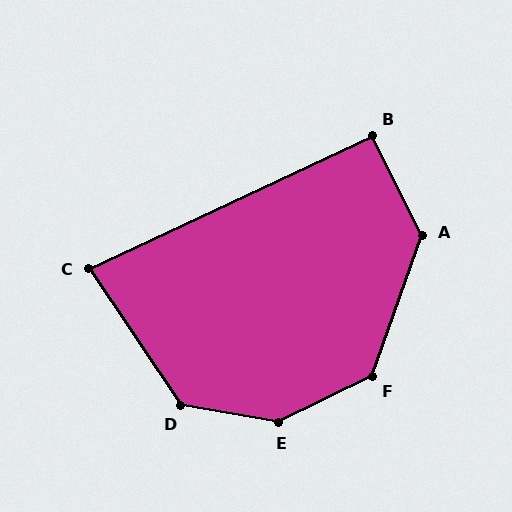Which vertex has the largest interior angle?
E, at approximately 145 degrees.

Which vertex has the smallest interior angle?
C, at approximately 81 degrees.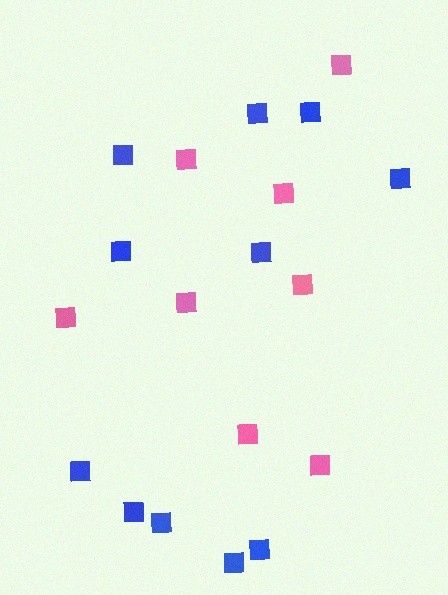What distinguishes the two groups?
There are 2 groups: one group of blue squares (11) and one group of pink squares (8).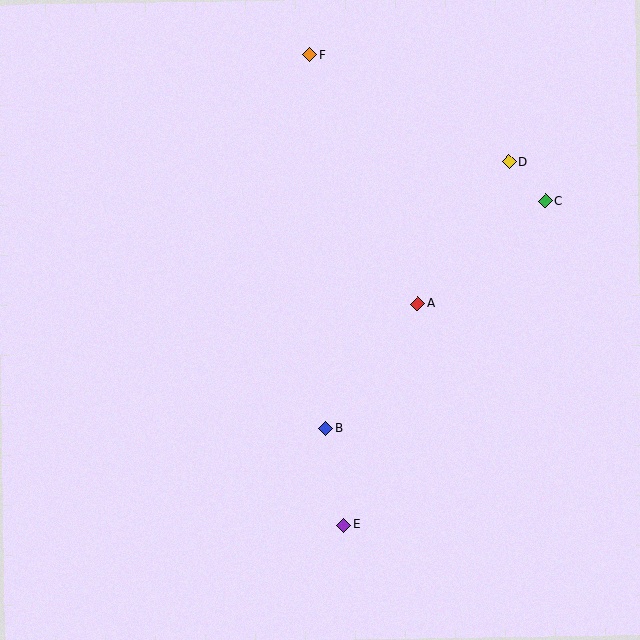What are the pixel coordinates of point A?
Point A is at (418, 304).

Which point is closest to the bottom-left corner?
Point E is closest to the bottom-left corner.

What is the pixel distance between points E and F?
The distance between E and F is 471 pixels.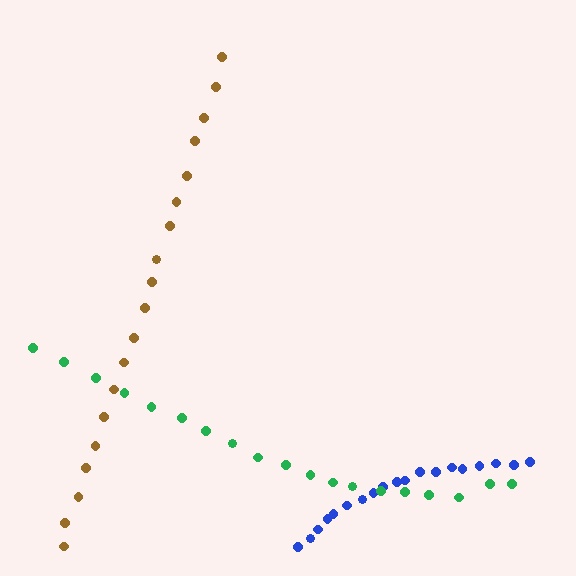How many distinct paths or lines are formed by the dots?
There are 3 distinct paths.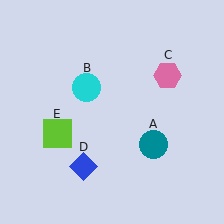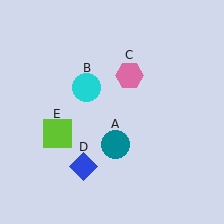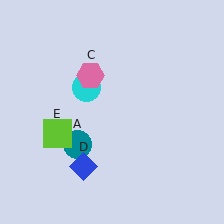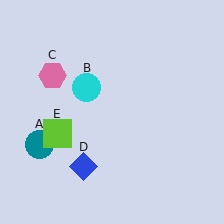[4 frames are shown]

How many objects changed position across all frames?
2 objects changed position: teal circle (object A), pink hexagon (object C).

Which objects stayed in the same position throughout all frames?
Cyan circle (object B) and blue diamond (object D) and lime square (object E) remained stationary.